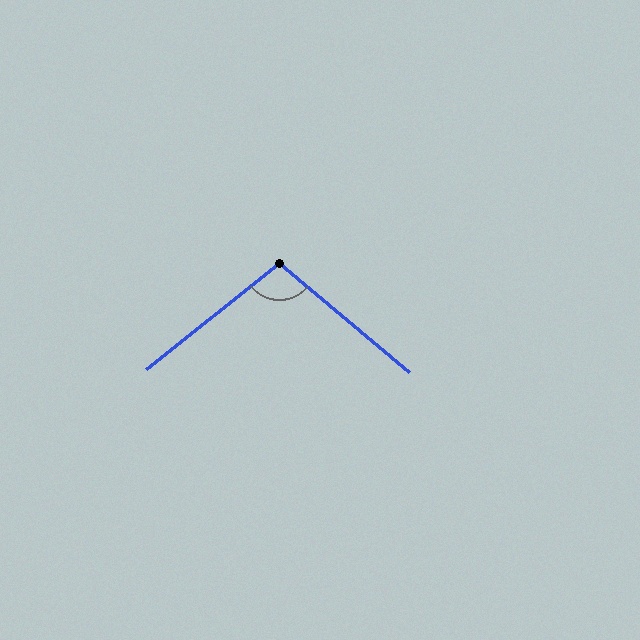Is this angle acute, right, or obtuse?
It is obtuse.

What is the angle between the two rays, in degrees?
Approximately 102 degrees.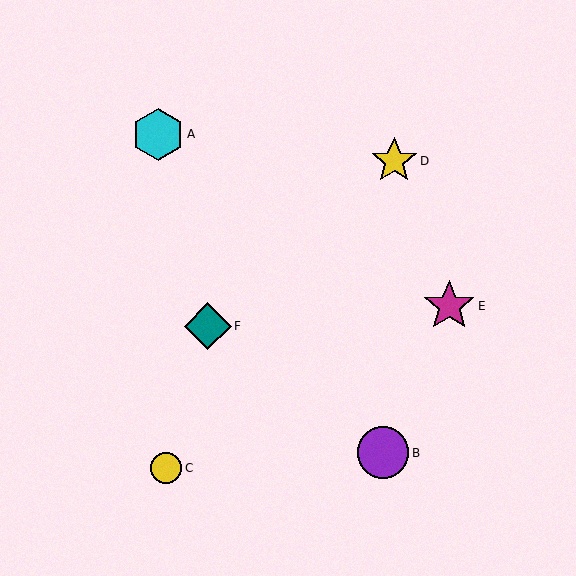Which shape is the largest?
The magenta star (labeled E) is the largest.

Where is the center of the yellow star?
The center of the yellow star is at (394, 161).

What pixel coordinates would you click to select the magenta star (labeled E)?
Click at (449, 306) to select the magenta star E.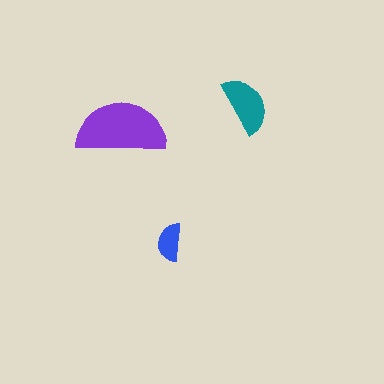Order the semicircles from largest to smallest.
the purple one, the teal one, the blue one.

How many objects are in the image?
There are 3 objects in the image.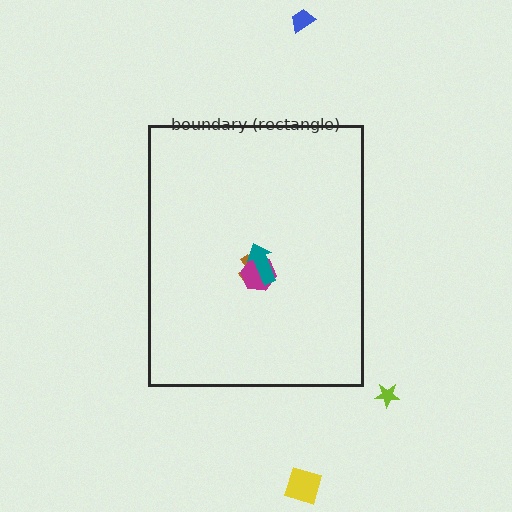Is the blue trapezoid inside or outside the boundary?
Outside.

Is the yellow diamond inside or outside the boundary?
Outside.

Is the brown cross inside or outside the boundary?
Inside.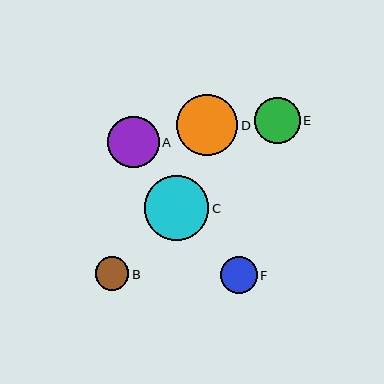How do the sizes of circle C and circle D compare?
Circle C and circle D are approximately the same size.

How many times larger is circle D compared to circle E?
Circle D is approximately 1.3 times the size of circle E.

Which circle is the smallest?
Circle B is the smallest with a size of approximately 33 pixels.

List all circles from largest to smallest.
From largest to smallest: C, D, A, E, F, B.